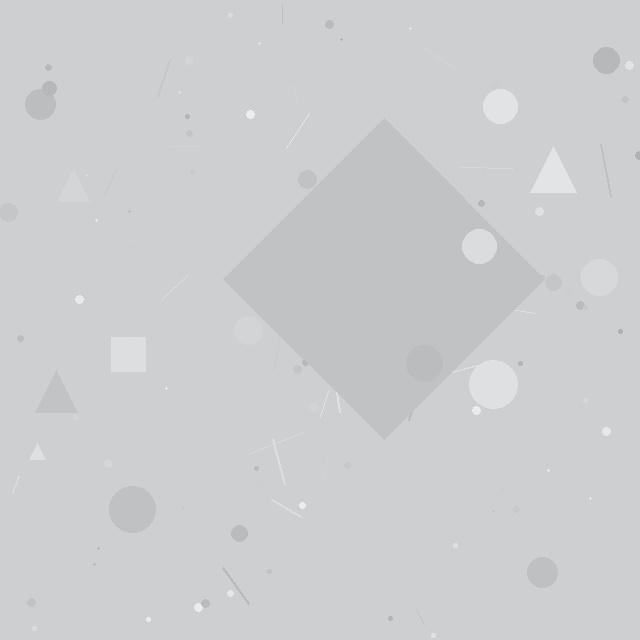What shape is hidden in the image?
A diamond is hidden in the image.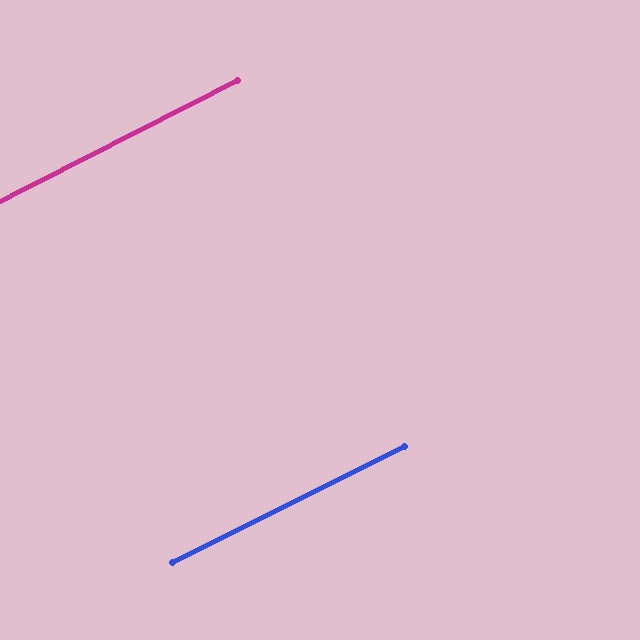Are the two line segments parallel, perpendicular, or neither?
Parallel — their directions differ by only 0.5°.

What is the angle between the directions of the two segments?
Approximately 1 degree.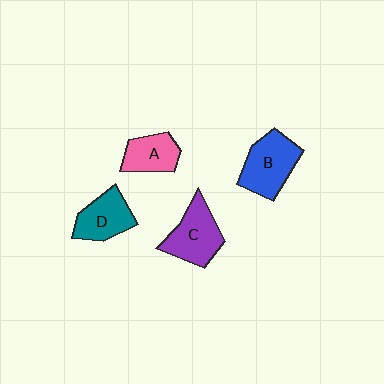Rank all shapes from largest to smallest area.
From largest to smallest: B (blue), C (purple), D (teal), A (pink).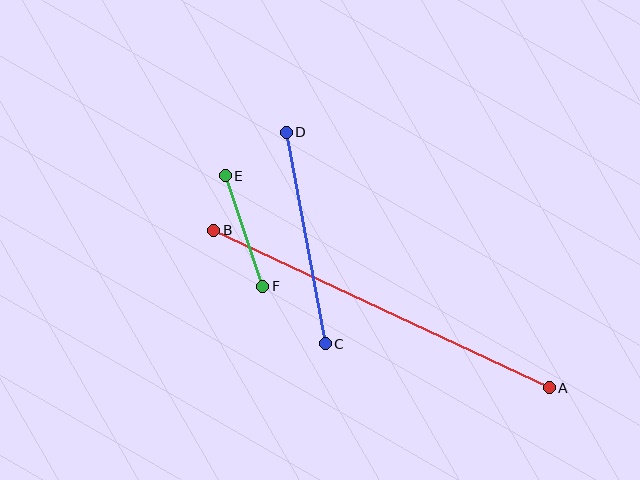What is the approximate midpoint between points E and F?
The midpoint is at approximately (244, 231) pixels.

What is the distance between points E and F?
The distance is approximately 117 pixels.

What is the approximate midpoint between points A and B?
The midpoint is at approximately (381, 309) pixels.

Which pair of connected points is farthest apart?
Points A and B are farthest apart.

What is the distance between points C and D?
The distance is approximately 215 pixels.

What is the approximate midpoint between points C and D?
The midpoint is at approximately (306, 238) pixels.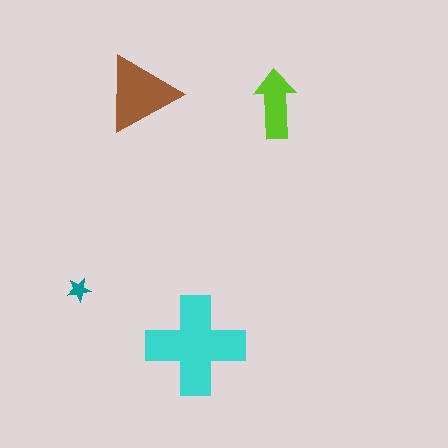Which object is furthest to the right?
The lime arrow is rightmost.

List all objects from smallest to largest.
The teal star, the lime arrow, the brown triangle, the cyan cross.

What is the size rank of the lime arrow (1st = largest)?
3rd.